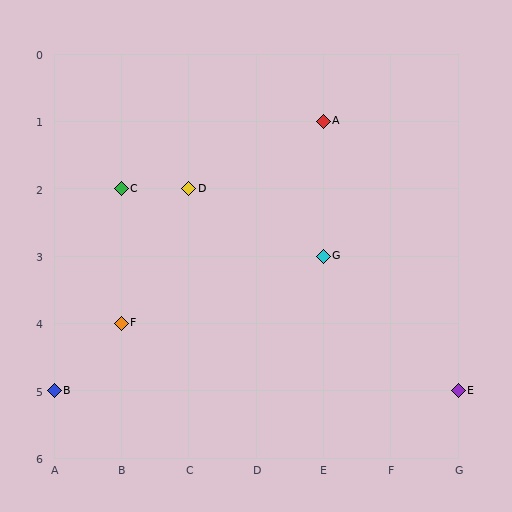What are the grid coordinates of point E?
Point E is at grid coordinates (G, 5).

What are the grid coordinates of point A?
Point A is at grid coordinates (E, 1).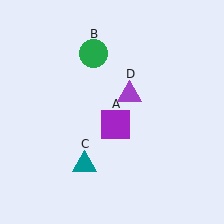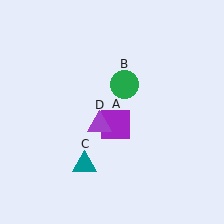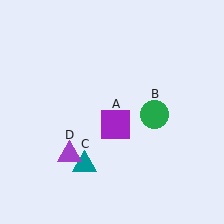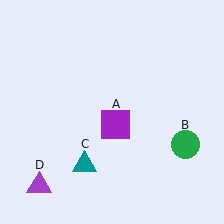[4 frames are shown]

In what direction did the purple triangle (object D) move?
The purple triangle (object D) moved down and to the left.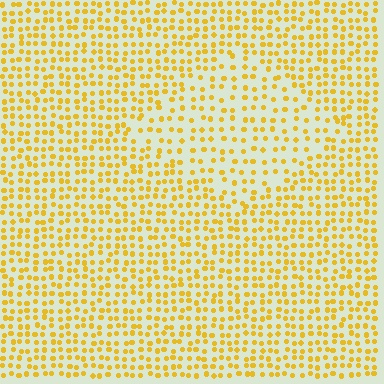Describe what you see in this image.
The image contains small yellow elements arranged at two different densities. A diamond-shaped region is visible where the elements are less densely packed than the surrounding area.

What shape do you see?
I see a diamond.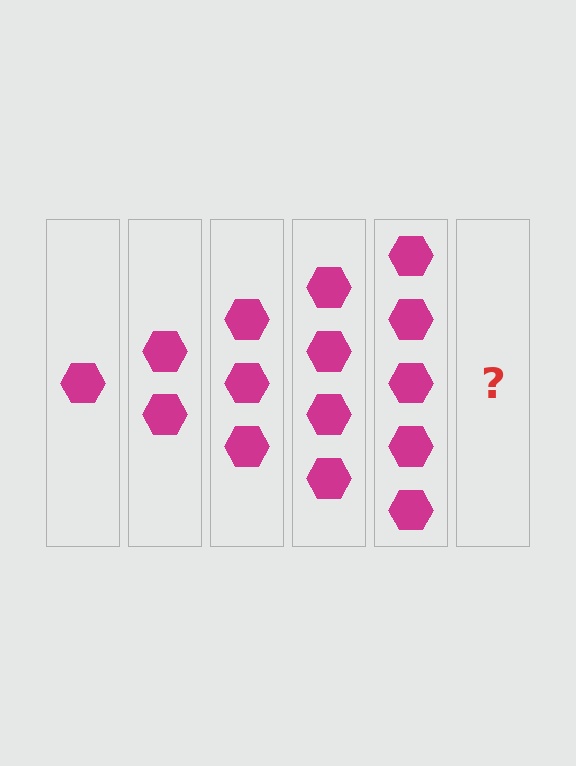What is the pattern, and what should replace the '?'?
The pattern is that each step adds one more hexagon. The '?' should be 6 hexagons.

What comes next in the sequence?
The next element should be 6 hexagons.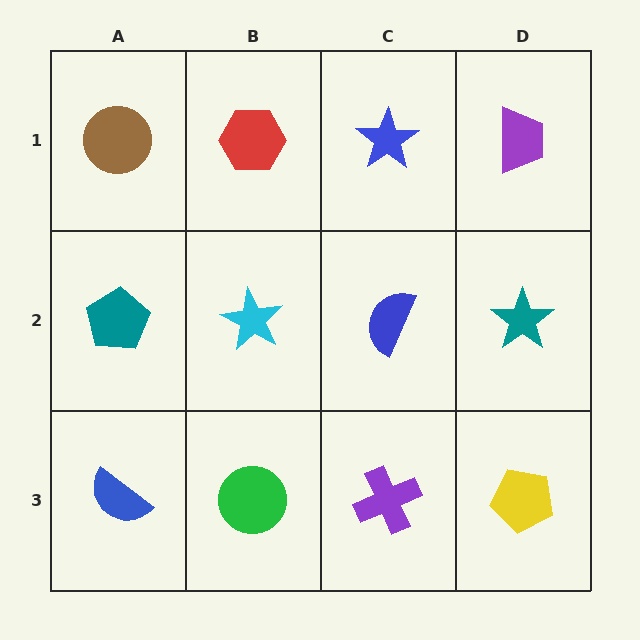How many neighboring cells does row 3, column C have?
3.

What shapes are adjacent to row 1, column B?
A cyan star (row 2, column B), a brown circle (row 1, column A), a blue star (row 1, column C).